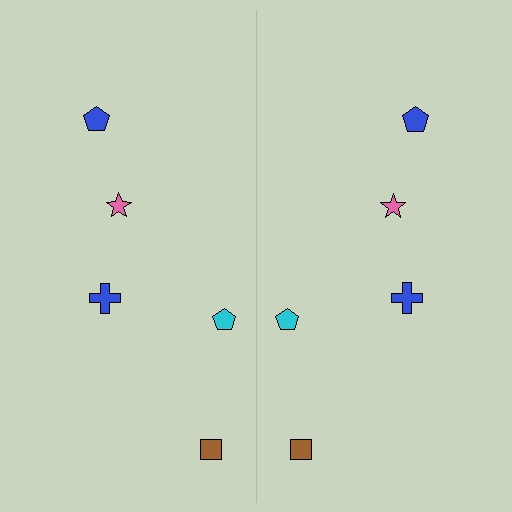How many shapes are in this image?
There are 10 shapes in this image.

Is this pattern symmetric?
Yes, this pattern has bilateral (reflection) symmetry.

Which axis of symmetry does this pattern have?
The pattern has a vertical axis of symmetry running through the center of the image.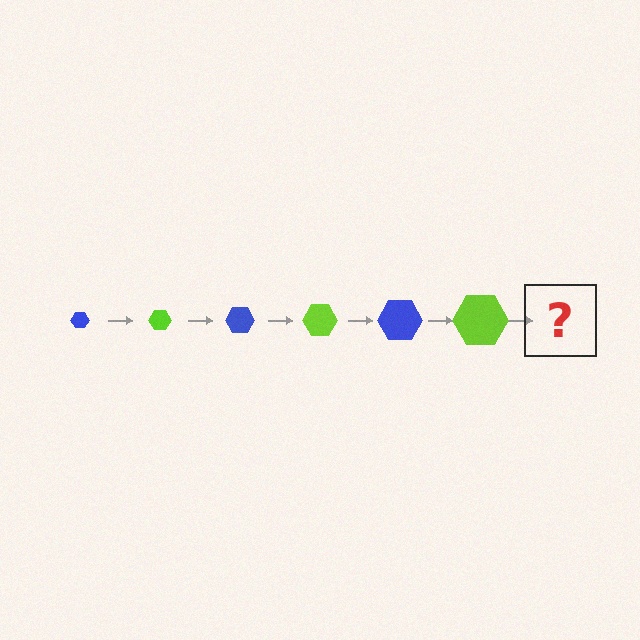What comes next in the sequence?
The next element should be a blue hexagon, larger than the previous one.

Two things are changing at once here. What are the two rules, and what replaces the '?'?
The two rules are that the hexagon grows larger each step and the color cycles through blue and lime. The '?' should be a blue hexagon, larger than the previous one.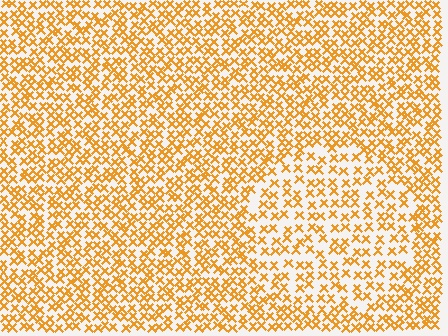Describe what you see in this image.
The image contains small orange elements arranged at two different densities. A circle-shaped region is visible where the elements are less densely packed than the surrounding area.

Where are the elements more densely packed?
The elements are more densely packed outside the circle boundary.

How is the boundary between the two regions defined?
The boundary is defined by a change in element density (approximately 1.6x ratio). All elements are the same color, size, and shape.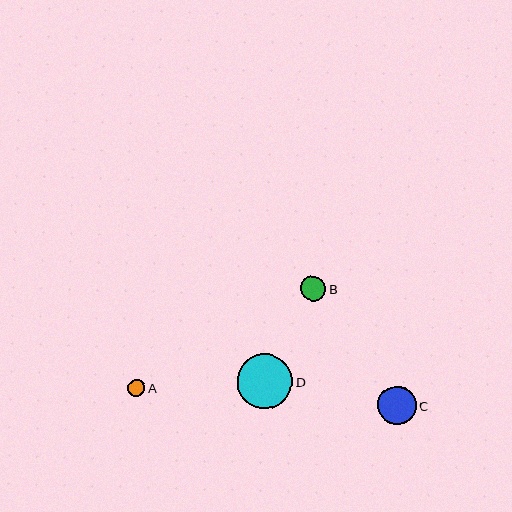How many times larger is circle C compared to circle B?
Circle C is approximately 1.5 times the size of circle B.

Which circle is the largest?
Circle D is the largest with a size of approximately 55 pixels.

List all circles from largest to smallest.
From largest to smallest: D, C, B, A.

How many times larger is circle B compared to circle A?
Circle B is approximately 1.5 times the size of circle A.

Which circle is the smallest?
Circle A is the smallest with a size of approximately 17 pixels.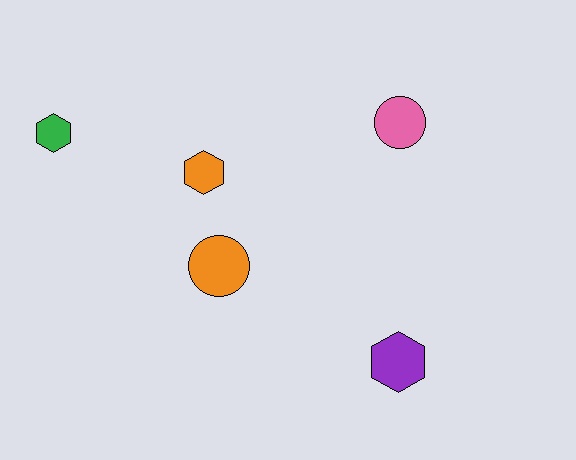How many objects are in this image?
There are 5 objects.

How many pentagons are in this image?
There are no pentagons.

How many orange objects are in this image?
There are 2 orange objects.